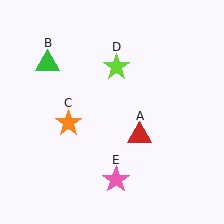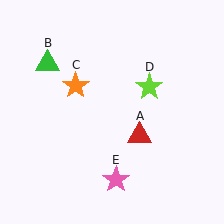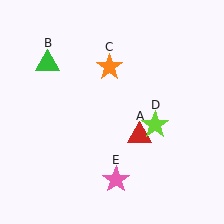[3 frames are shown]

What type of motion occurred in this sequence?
The orange star (object C), lime star (object D) rotated clockwise around the center of the scene.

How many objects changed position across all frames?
2 objects changed position: orange star (object C), lime star (object D).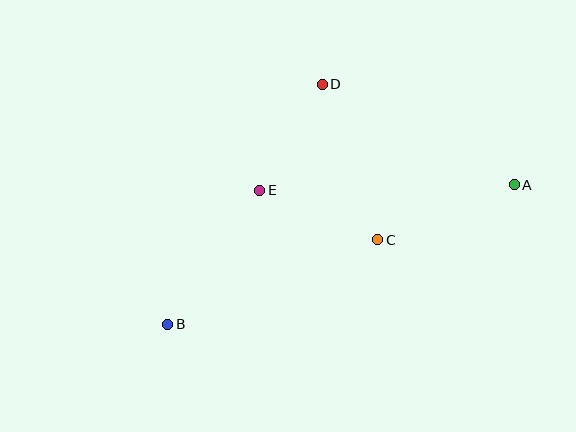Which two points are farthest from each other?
Points A and B are farthest from each other.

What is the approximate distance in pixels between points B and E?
The distance between B and E is approximately 163 pixels.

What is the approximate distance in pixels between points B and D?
The distance between B and D is approximately 286 pixels.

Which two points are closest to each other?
Points D and E are closest to each other.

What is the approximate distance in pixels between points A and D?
The distance between A and D is approximately 217 pixels.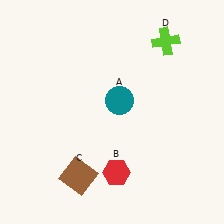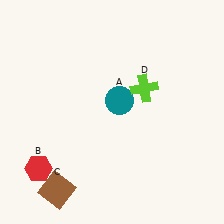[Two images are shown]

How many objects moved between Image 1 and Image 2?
3 objects moved between the two images.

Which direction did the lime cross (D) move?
The lime cross (D) moved down.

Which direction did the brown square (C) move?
The brown square (C) moved left.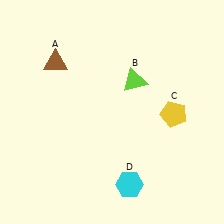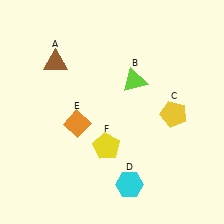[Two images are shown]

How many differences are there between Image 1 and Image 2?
There are 2 differences between the two images.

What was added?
An orange diamond (E), a yellow pentagon (F) were added in Image 2.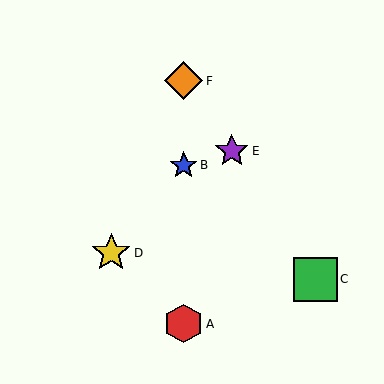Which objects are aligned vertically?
Objects A, B, F are aligned vertically.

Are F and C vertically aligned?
No, F is at x≈184 and C is at x≈315.